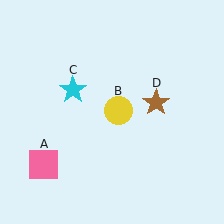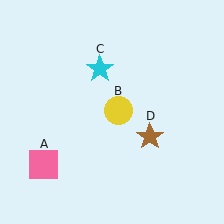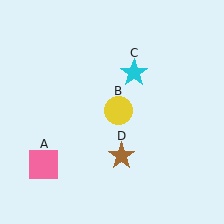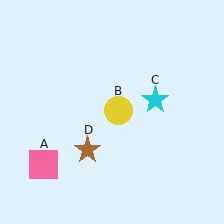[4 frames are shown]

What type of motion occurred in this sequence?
The cyan star (object C), brown star (object D) rotated clockwise around the center of the scene.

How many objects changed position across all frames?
2 objects changed position: cyan star (object C), brown star (object D).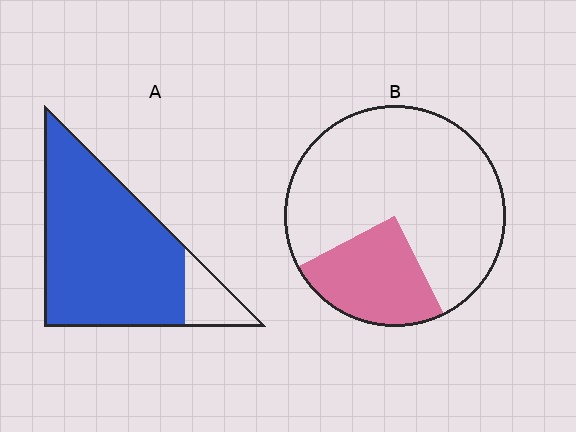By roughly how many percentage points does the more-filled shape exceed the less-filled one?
By roughly 60 percentage points (A over B).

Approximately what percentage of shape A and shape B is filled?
A is approximately 85% and B is approximately 25%.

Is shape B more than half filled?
No.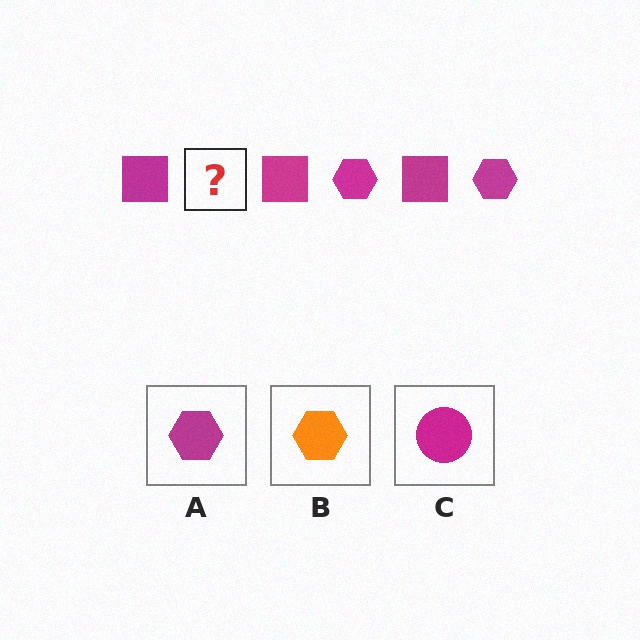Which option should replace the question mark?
Option A.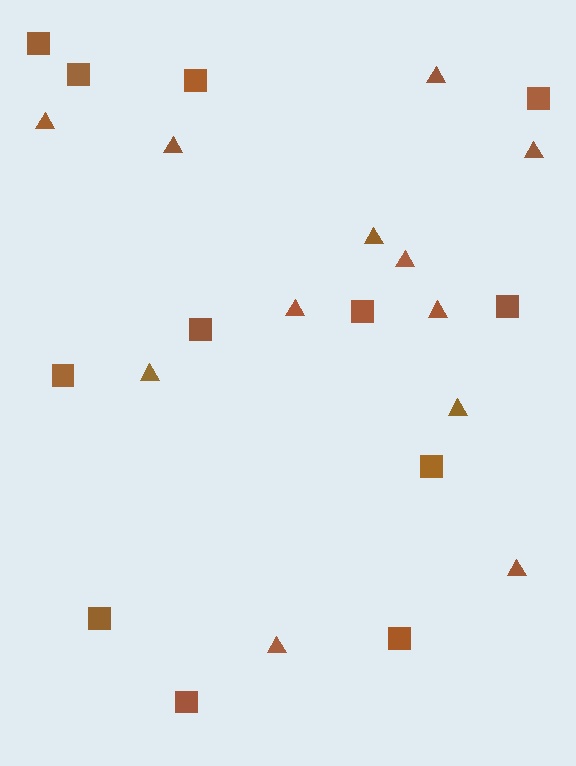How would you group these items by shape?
There are 2 groups: one group of squares (12) and one group of triangles (12).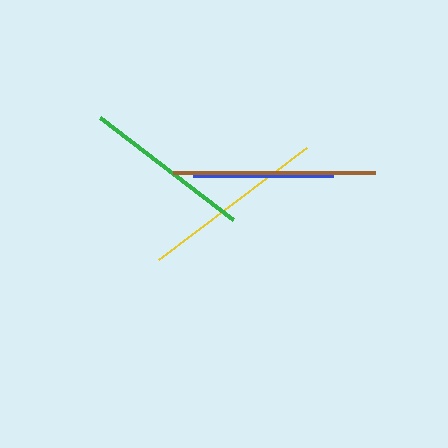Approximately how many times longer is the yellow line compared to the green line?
The yellow line is approximately 1.1 times the length of the green line.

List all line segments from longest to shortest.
From longest to shortest: brown, yellow, green, blue.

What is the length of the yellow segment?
The yellow segment is approximately 185 pixels long.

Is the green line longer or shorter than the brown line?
The brown line is longer than the green line.